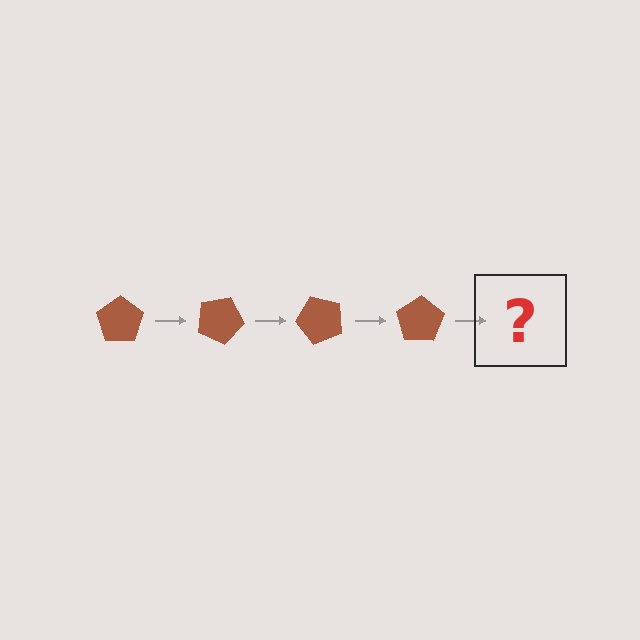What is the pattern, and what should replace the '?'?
The pattern is that the pentagon rotates 25 degrees each step. The '?' should be a brown pentagon rotated 100 degrees.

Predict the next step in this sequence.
The next step is a brown pentagon rotated 100 degrees.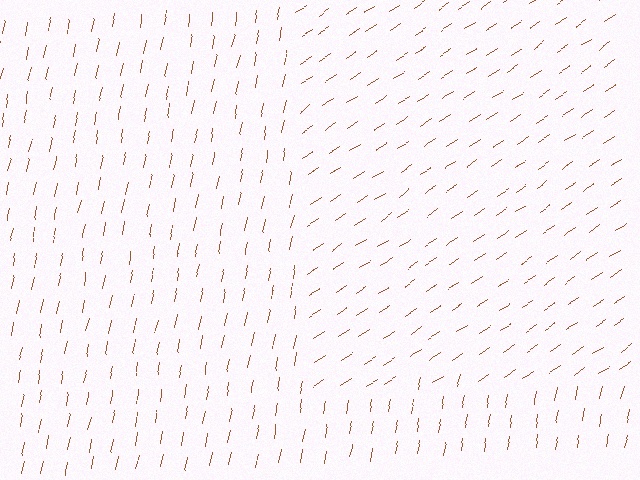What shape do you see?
I see a rectangle.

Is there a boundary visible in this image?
Yes, there is a texture boundary formed by a change in line orientation.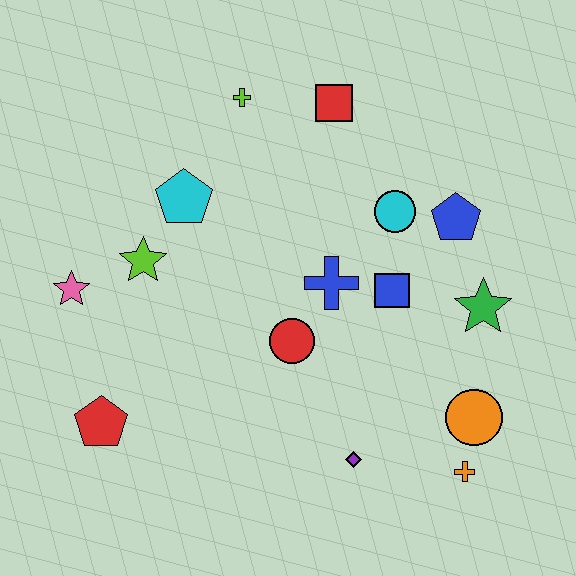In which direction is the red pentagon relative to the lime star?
The red pentagon is below the lime star.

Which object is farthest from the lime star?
The orange cross is farthest from the lime star.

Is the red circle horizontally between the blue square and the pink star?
Yes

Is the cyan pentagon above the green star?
Yes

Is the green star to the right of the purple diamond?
Yes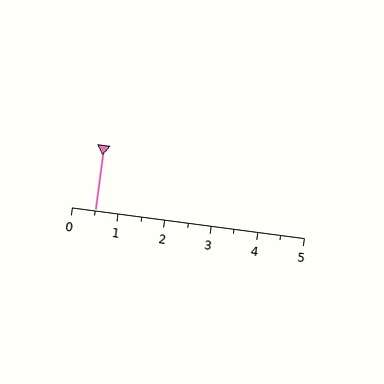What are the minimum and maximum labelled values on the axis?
The axis runs from 0 to 5.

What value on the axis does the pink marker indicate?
The marker indicates approximately 0.5.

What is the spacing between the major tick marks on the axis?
The major ticks are spaced 1 apart.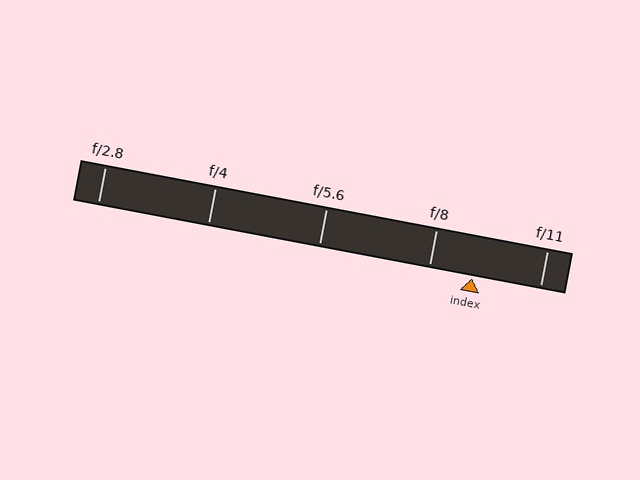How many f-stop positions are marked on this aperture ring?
There are 5 f-stop positions marked.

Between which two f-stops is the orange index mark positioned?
The index mark is between f/8 and f/11.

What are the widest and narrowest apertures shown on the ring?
The widest aperture shown is f/2.8 and the narrowest is f/11.